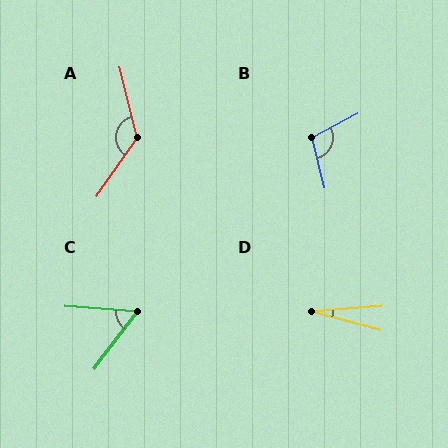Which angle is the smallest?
D, at approximately 20 degrees.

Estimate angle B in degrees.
Approximately 104 degrees.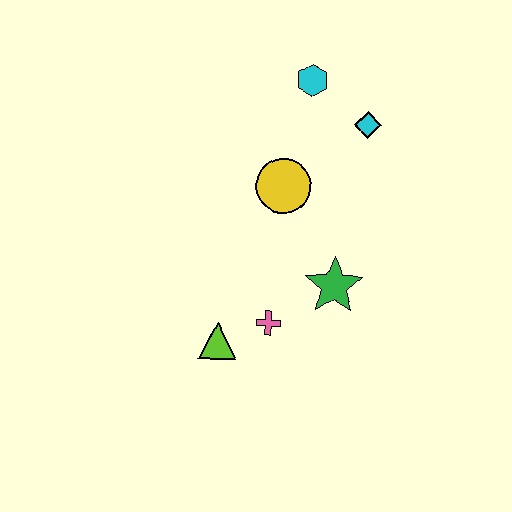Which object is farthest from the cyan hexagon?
The lime triangle is farthest from the cyan hexagon.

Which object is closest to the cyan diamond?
The cyan hexagon is closest to the cyan diamond.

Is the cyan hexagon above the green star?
Yes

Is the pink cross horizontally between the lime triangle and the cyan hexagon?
Yes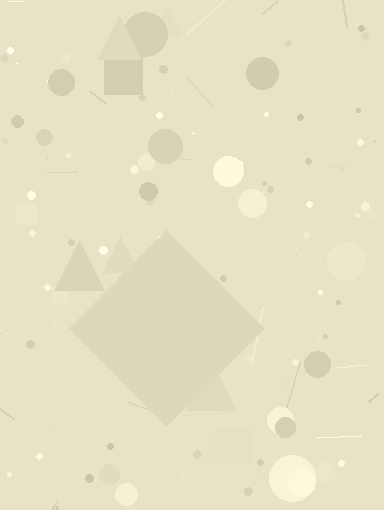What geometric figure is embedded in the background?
A diamond is embedded in the background.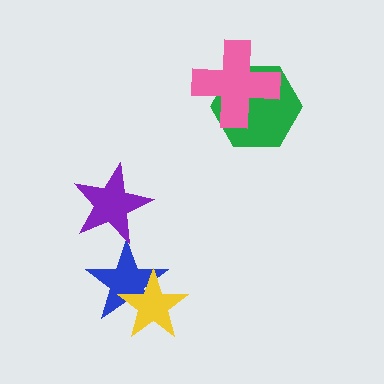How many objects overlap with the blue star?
1 object overlaps with the blue star.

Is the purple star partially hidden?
No, no other shape covers it.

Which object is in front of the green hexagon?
The pink cross is in front of the green hexagon.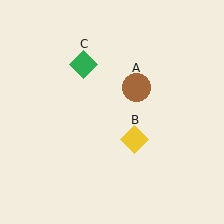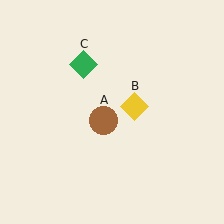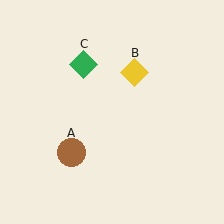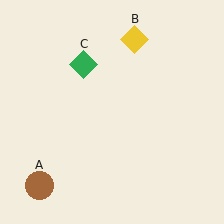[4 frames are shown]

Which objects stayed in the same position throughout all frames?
Green diamond (object C) remained stationary.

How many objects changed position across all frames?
2 objects changed position: brown circle (object A), yellow diamond (object B).